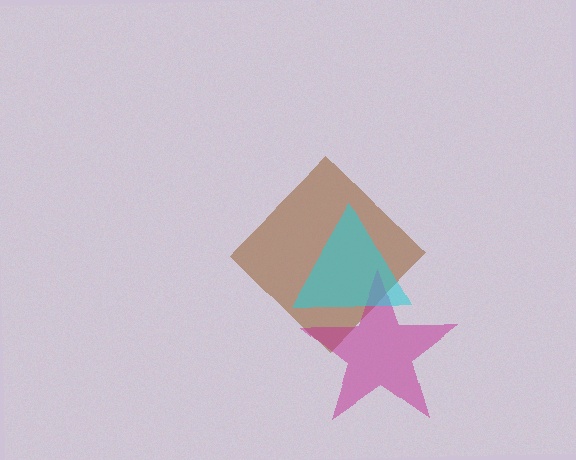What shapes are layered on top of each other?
The layered shapes are: a brown diamond, a magenta star, a cyan triangle.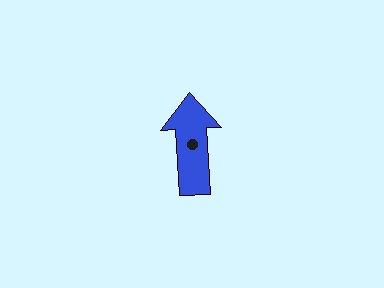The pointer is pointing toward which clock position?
Roughly 12 o'clock.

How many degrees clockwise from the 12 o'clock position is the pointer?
Approximately 357 degrees.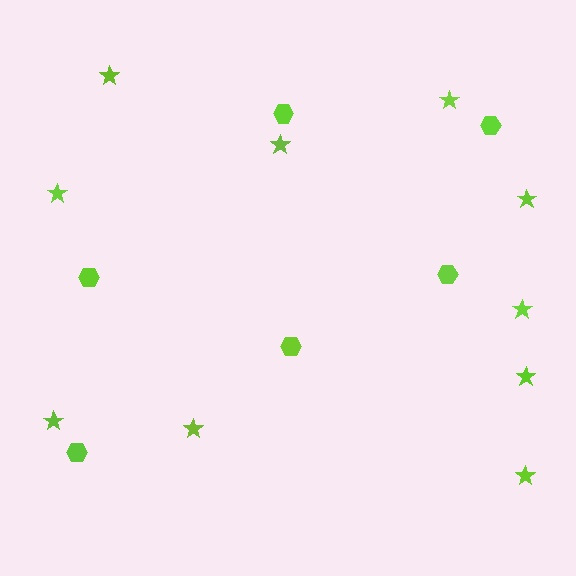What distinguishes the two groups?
There are 2 groups: one group of hexagons (6) and one group of stars (10).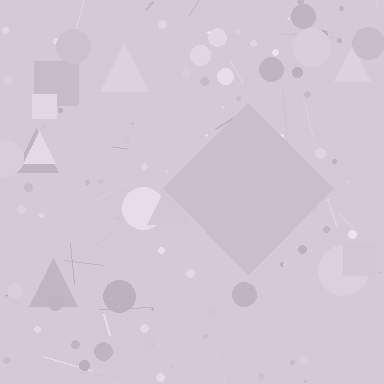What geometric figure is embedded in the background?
A diamond is embedded in the background.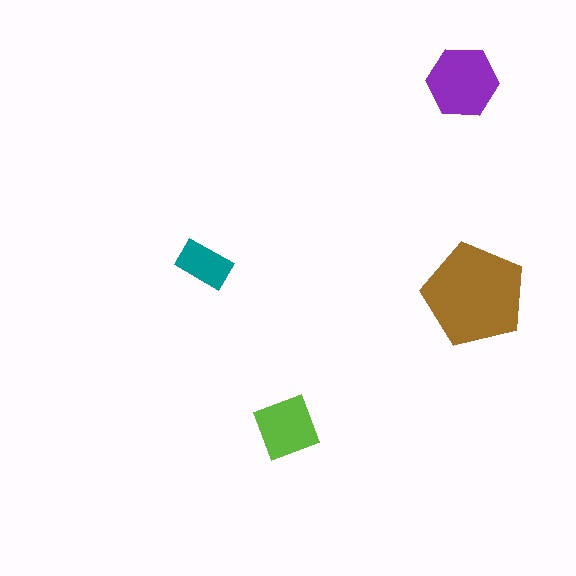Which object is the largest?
The brown pentagon.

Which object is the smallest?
The teal rectangle.